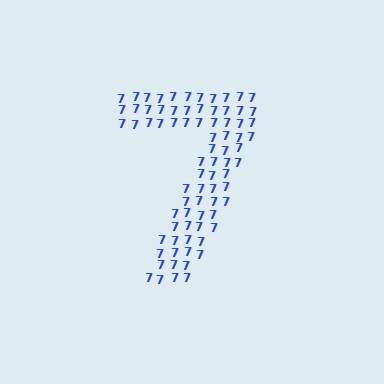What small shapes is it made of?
It is made of small digit 7's.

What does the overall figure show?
The overall figure shows the digit 7.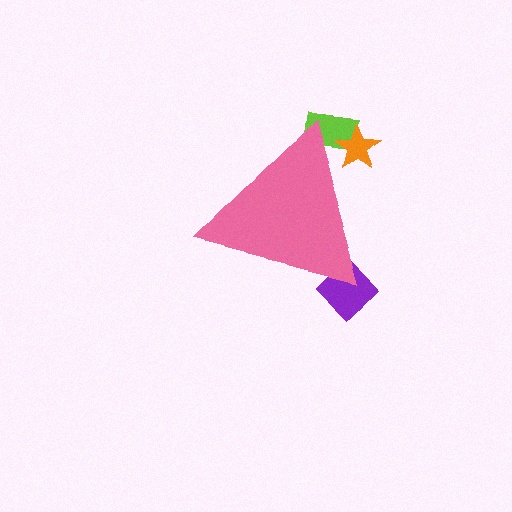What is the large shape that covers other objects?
A pink triangle.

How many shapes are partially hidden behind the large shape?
3 shapes are partially hidden.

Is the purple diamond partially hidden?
Yes, the purple diamond is partially hidden behind the pink triangle.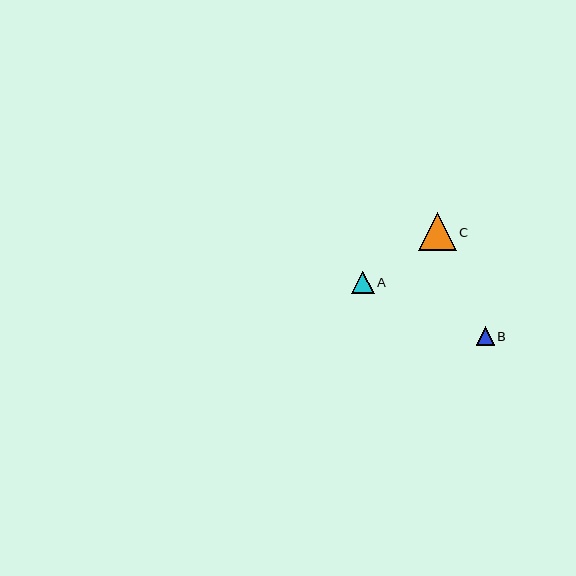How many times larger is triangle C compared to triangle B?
Triangle C is approximately 2.1 times the size of triangle B.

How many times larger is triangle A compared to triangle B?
Triangle A is approximately 1.2 times the size of triangle B.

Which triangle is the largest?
Triangle C is the largest with a size of approximately 38 pixels.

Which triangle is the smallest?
Triangle B is the smallest with a size of approximately 18 pixels.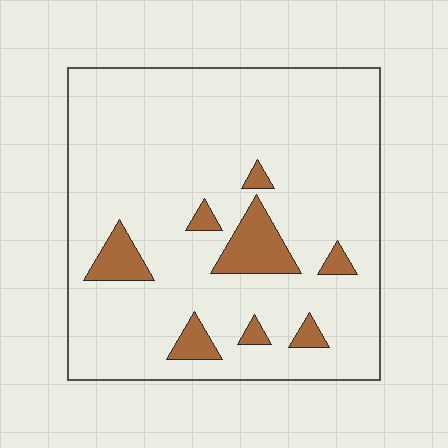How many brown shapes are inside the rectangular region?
8.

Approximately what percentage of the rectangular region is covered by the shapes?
Approximately 10%.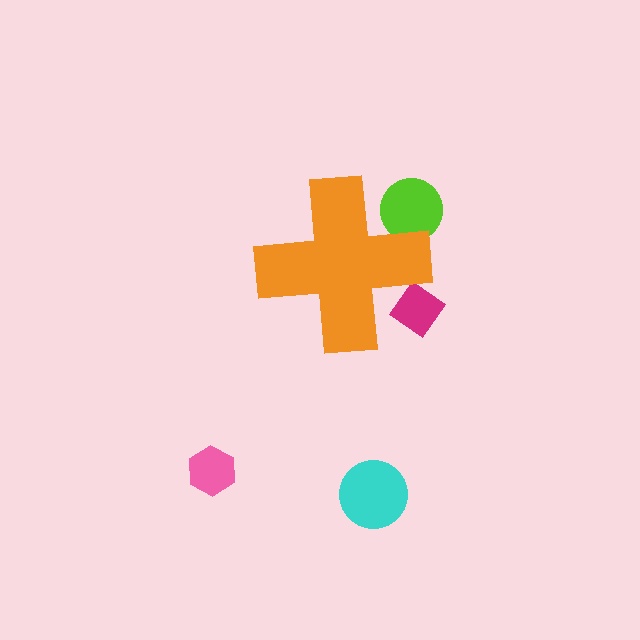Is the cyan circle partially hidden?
No, the cyan circle is fully visible.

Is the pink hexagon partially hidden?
No, the pink hexagon is fully visible.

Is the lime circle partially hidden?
Yes, the lime circle is partially hidden behind the orange cross.